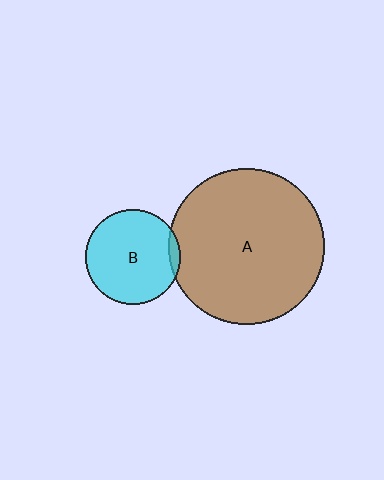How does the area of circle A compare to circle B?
Approximately 2.7 times.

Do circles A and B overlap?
Yes.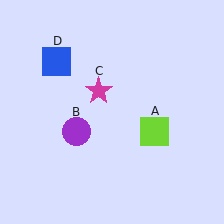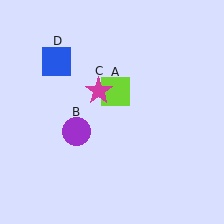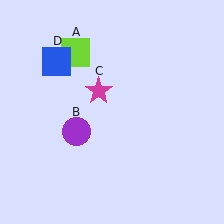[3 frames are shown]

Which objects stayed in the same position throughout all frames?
Purple circle (object B) and magenta star (object C) and blue square (object D) remained stationary.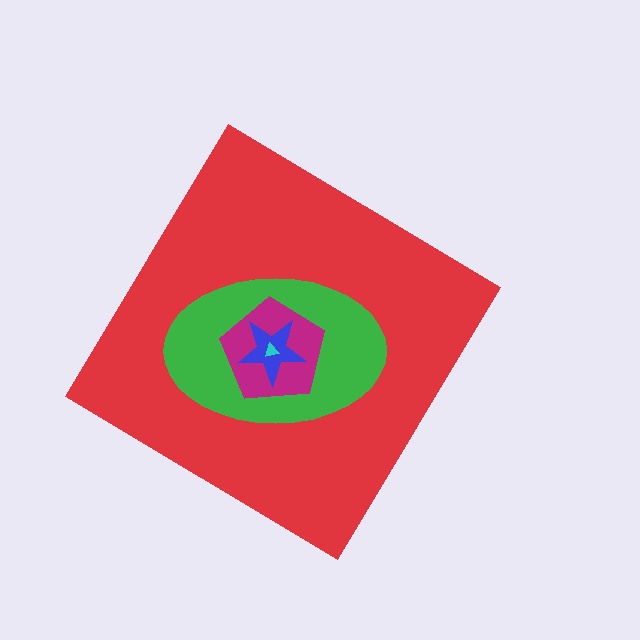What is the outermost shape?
The red diamond.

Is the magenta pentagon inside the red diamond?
Yes.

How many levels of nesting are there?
5.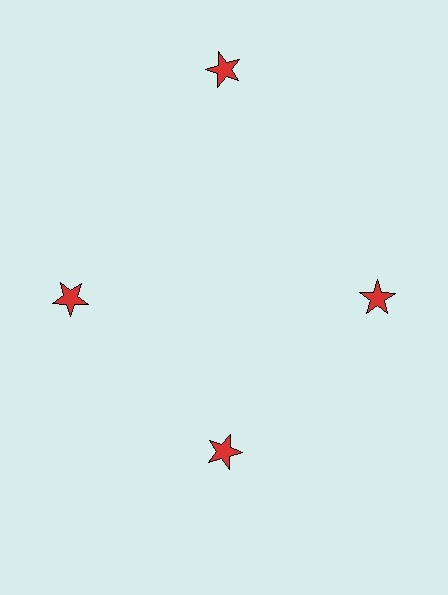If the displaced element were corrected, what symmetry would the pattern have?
It would have 4-fold rotational symmetry — the pattern would map onto itself every 90 degrees.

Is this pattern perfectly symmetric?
No. The 4 red stars are arranged in a ring, but one element near the 12 o'clock position is pushed outward from the center, breaking the 4-fold rotational symmetry.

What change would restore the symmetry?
The symmetry would be restored by moving it inward, back onto the ring so that all 4 stars sit at equal angles and equal distance from the center.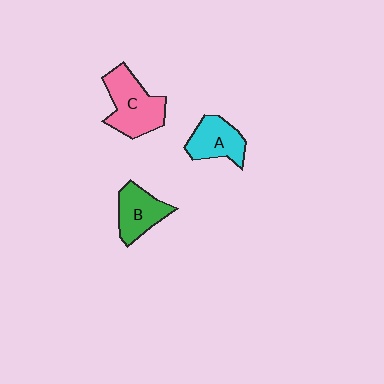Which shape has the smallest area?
Shape B (green).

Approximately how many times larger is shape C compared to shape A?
Approximately 1.4 times.